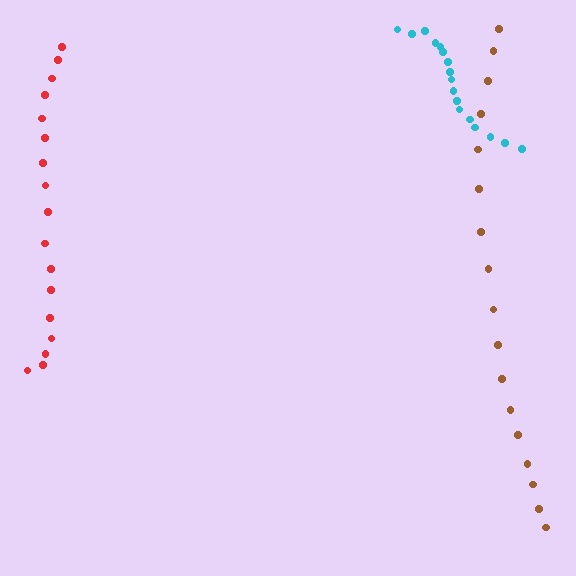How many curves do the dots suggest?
There are 3 distinct paths.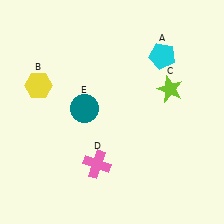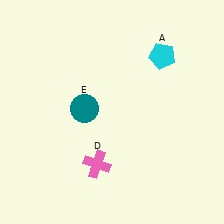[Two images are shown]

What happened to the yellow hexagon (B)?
The yellow hexagon (B) was removed in Image 2. It was in the top-left area of Image 1.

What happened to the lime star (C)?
The lime star (C) was removed in Image 2. It was in the top-right area of Image 1.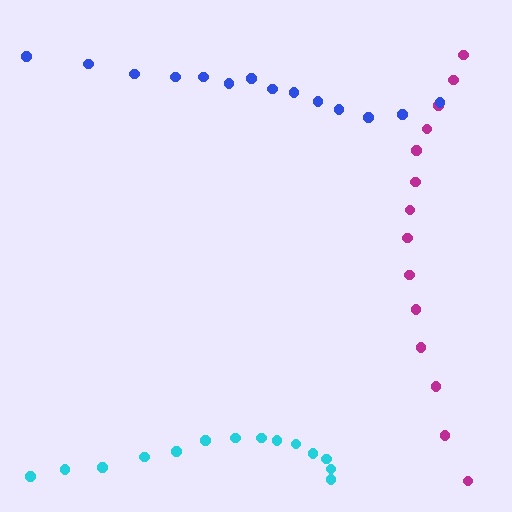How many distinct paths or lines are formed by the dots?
There are 3 distinct paths.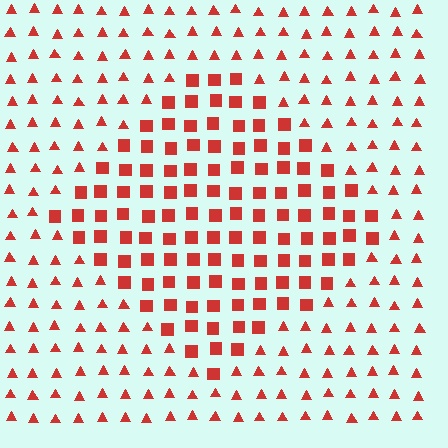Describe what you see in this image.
The image is filled with small red elements arranged in a uniform grid. A diamond-shaped region contains squares, while the surrounding area contains triangles. The boundary is defined purely by the change in element shape.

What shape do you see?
I see a diamond.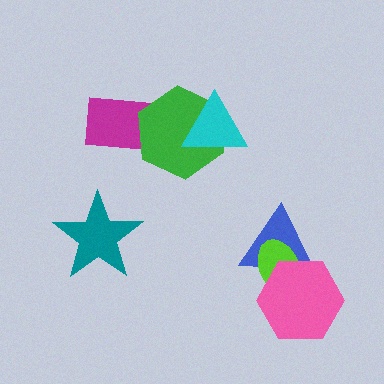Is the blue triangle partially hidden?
Yes, it is partially covered by another shape.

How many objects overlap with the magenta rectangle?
1 object overlaps with the magenta rectangle.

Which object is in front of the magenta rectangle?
The green hexagon is in front of the magenta rectangle.